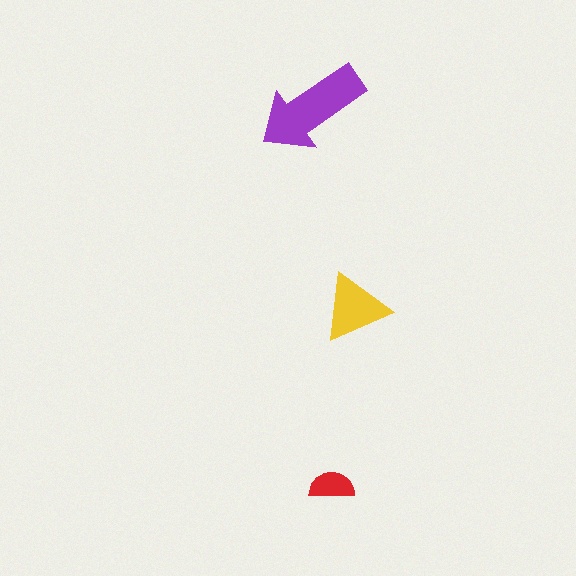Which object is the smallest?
The red semicircle.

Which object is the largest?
The purple arrow.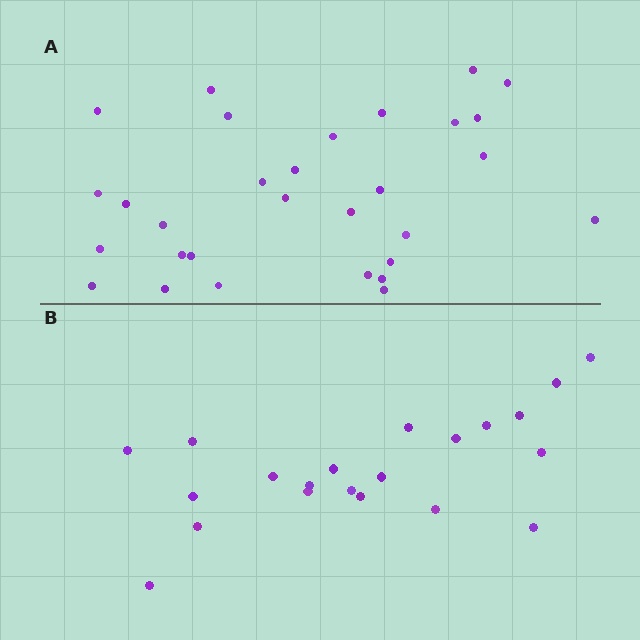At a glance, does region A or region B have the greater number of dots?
Region A (the top region) has more dots.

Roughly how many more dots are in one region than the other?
Region A has roughly 8 or so more dots than region B.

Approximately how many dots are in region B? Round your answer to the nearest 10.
About 20 dots. (The exact count is 21, which rounds to 20.)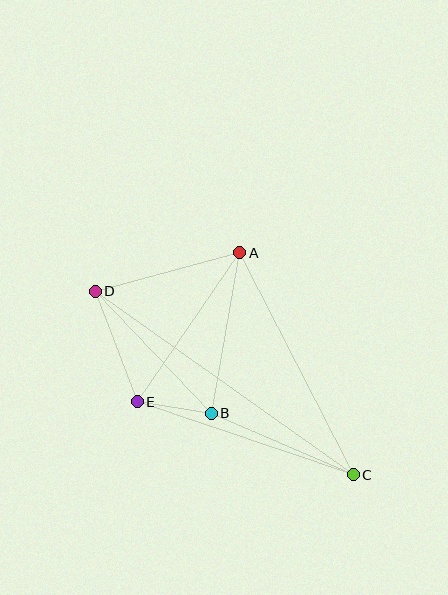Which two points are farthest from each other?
Points C and D are farthest from each other.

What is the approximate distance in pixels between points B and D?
The distance between B and D is approximately 168 pixels.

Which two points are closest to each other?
Points B and E are closest to each other.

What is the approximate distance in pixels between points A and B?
The distance between A and B is approximately 163 pixels.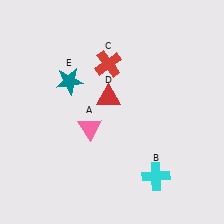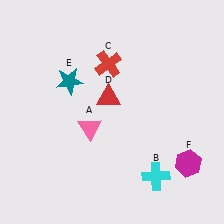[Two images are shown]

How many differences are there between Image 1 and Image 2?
There is 1 difference between the two images.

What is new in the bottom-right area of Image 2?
A magenta hexagon (F) was added in the bottom-right area of Image 2.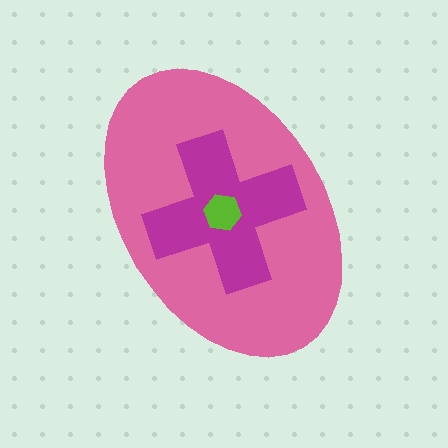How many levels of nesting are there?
3.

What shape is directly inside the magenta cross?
The lime hexagon.